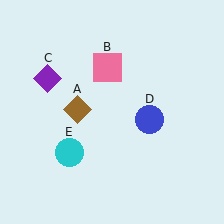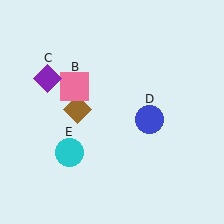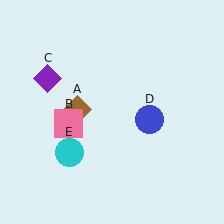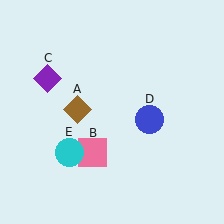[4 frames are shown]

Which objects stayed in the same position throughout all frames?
Brown diamond (object A) and purple diamond (object C) and blue circle (object D) and cyan circle (object E) remained stationary.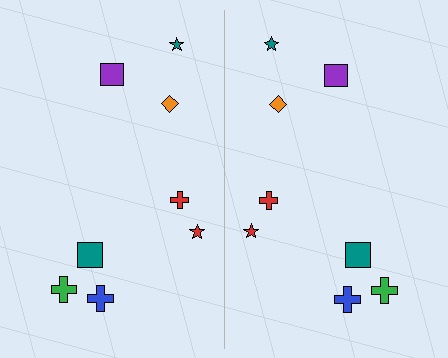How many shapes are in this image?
There are 16 shapes in this image.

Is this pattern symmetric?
Yes, this pattern has bilateral (reflection) symmetry.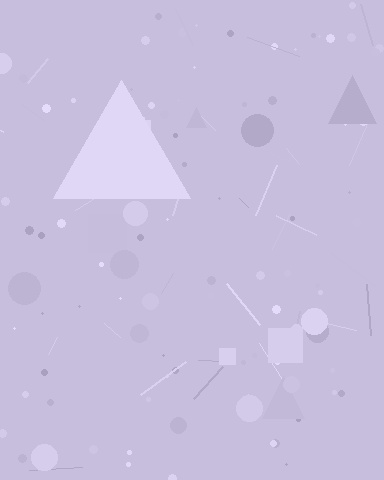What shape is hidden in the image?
A triangle is hidden in the image.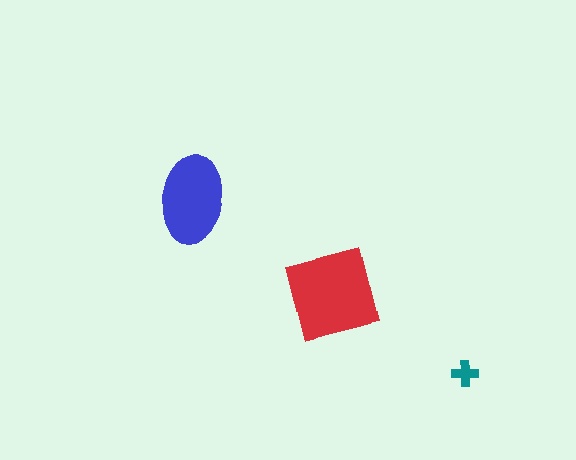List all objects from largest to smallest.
The red square, the blue ellipse, the teal cross.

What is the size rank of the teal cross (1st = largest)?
3rd.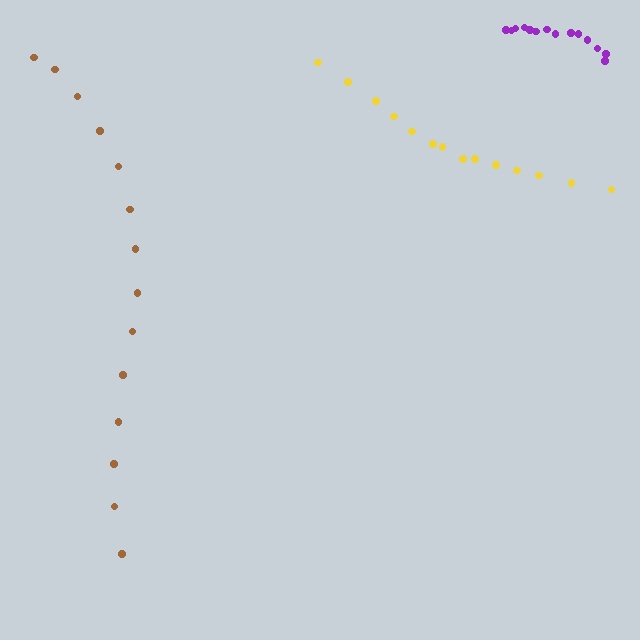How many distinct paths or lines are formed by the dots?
There are 3 distinct paths.